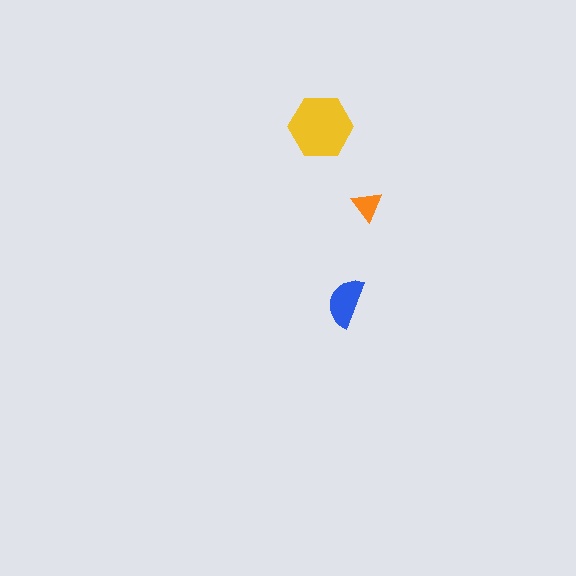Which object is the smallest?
The orange triangle.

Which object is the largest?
The yellow hexagon.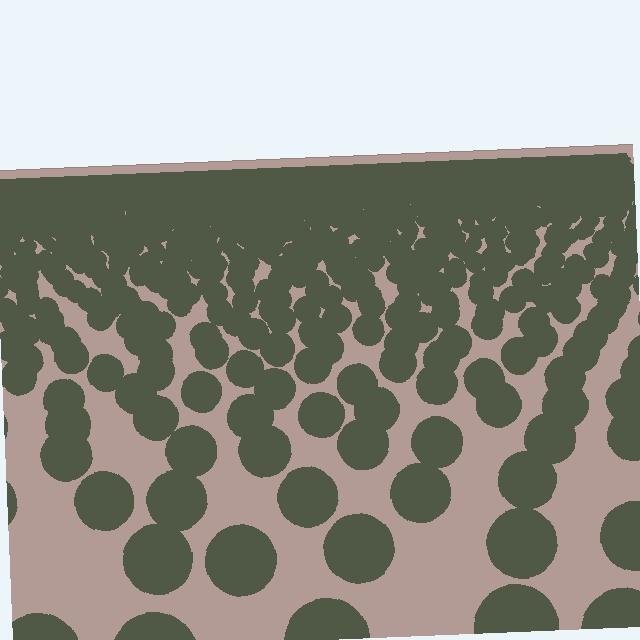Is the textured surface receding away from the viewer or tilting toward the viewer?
The surface is receding away from the viewer. Texture elements get smaller and denser toward the top.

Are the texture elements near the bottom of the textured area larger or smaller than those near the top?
Larger. Near the bottom, elements are closer to the viewer and appear at a bigger on-screen size.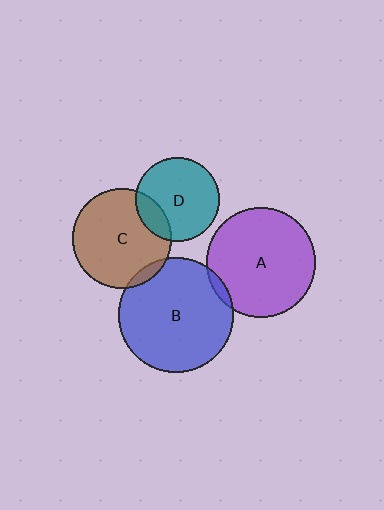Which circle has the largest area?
Circle B (blue).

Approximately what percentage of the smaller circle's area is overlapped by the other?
Approximately 5%.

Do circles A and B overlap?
Yes.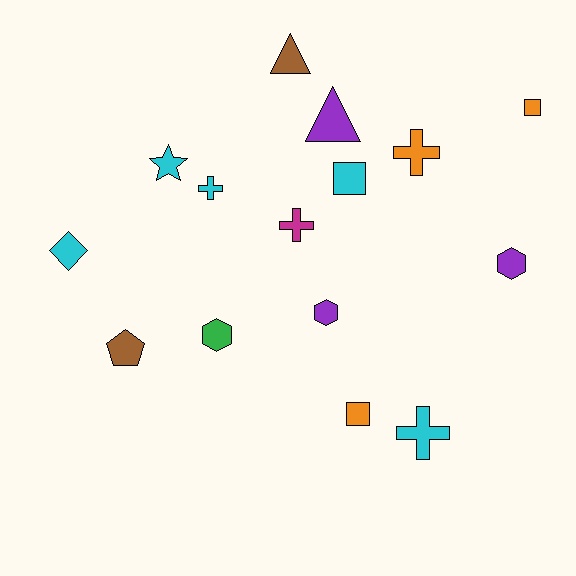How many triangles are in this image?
There are 2 triangles.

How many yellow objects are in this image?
There are no yellow objects.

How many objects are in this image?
There are 15 objects.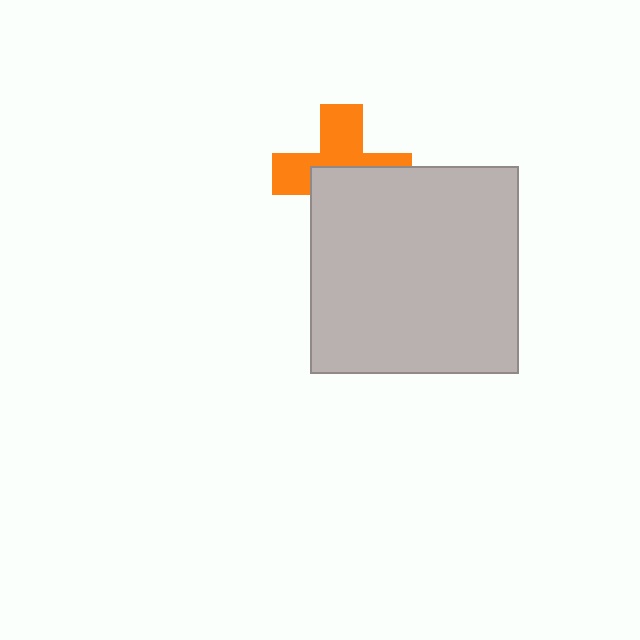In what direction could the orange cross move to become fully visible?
The orange cross could move up. That would shift it out from behind the light gray square entirely.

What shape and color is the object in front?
The object in front is a light gray square.